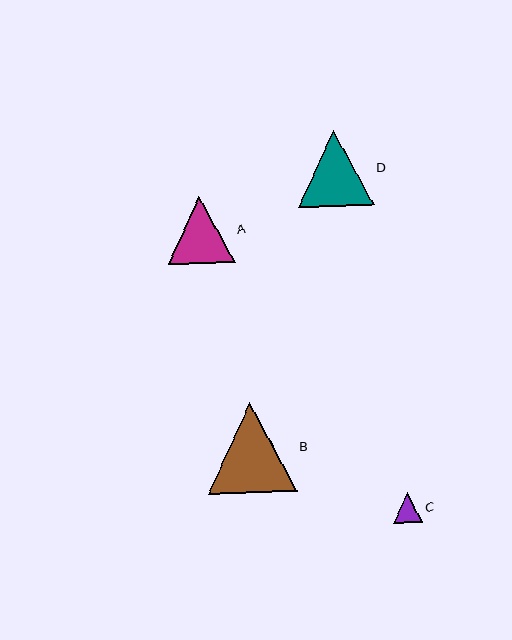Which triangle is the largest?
Triangle B is the largest with a size of approximately 89 pixels.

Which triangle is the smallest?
Triangle C is the smallest with a size of approximately 29 pixels.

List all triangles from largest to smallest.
From largest to smallest: B, D, A, C.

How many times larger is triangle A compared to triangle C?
Triangle A is approximately 2.3 times the size of triangle C.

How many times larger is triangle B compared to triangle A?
Triangle B is approximately 1.3 times the size of triangle A.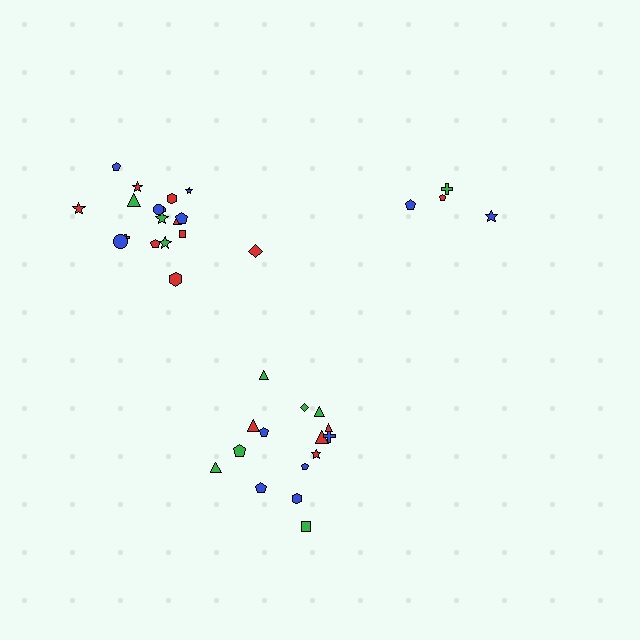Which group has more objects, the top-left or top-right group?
The top-left group.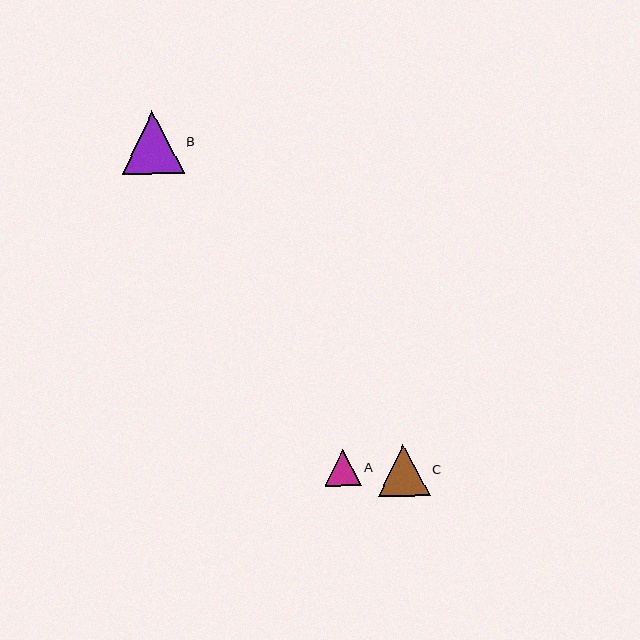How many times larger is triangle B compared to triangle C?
Triangle B is approximately 1.2 times the size of triangle C.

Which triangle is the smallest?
Triangle A is the smallest with a size of approximately 36 pixels.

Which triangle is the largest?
Triangle B is the largest with a size of approximately 62 pixels.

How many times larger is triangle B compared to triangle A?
Triangle B is approximately 1.7 times the size of triangle A.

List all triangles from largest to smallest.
From largest to smallest: B, C, A.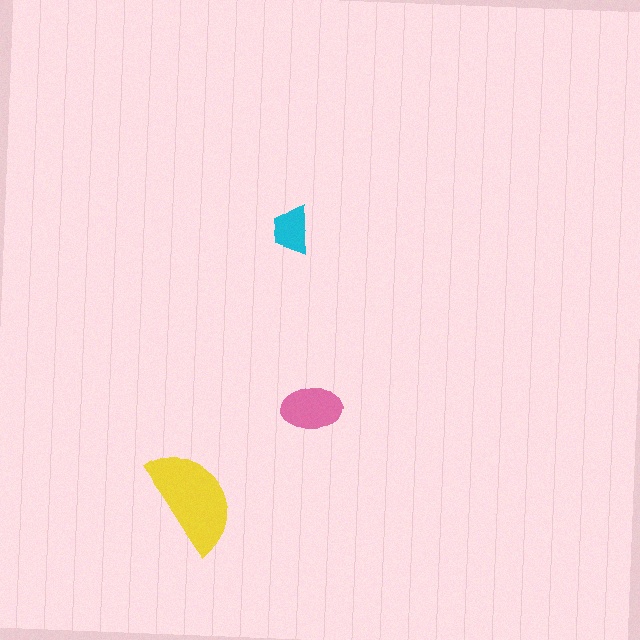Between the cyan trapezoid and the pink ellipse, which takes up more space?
The pink ellipse.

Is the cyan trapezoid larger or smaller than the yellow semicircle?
Smaller.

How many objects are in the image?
There are 3 objects in the image.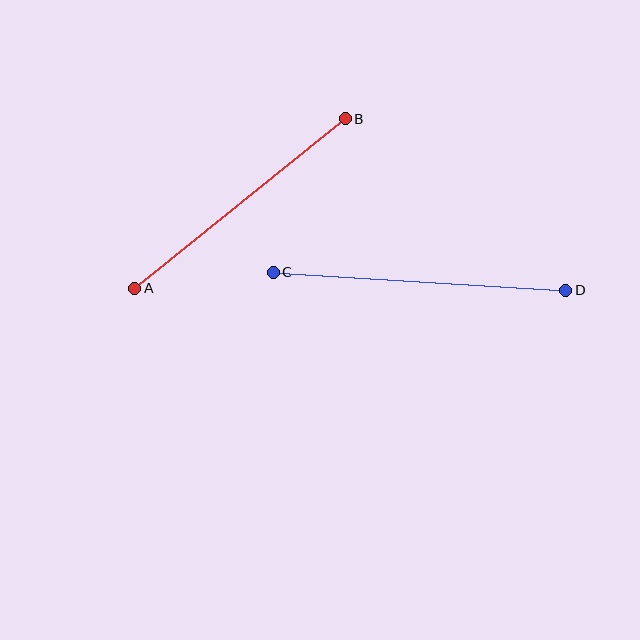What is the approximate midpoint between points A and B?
The midpoint is at approximately (240, 203) pixels.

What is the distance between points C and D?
The distance is approximately 293 pixels.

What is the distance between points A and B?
The distance is approximately 270 pixels.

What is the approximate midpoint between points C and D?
The midpoint is at approximately (419, 281) pixels.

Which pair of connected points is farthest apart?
Points C and D are farthest apart.